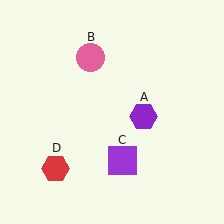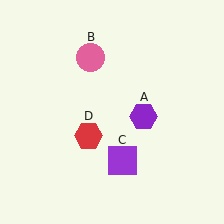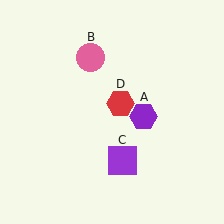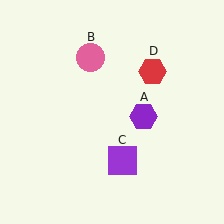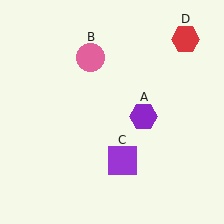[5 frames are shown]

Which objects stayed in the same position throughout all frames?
Purple hexagon (object A) and pink circle (object B) and purple square (object C) remained stationary.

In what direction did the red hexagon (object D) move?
The red hexagon (object D) moved up and to the right.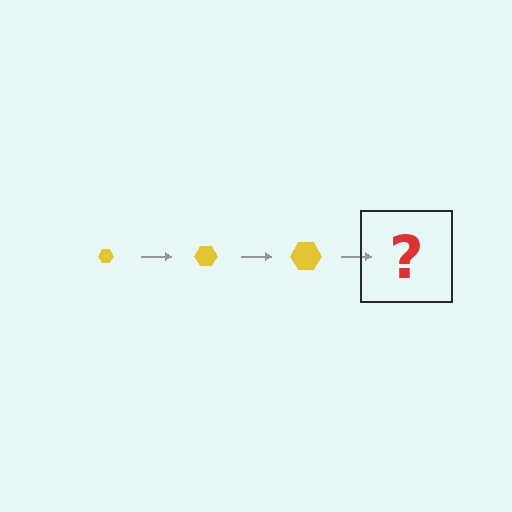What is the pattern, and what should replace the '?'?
The pattern is that the hexagon gets progressively larger each step. The '?' should be a yellow hexagon, larger than the previous one.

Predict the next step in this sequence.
The next step is a yellow hexagon, larger than the previous one.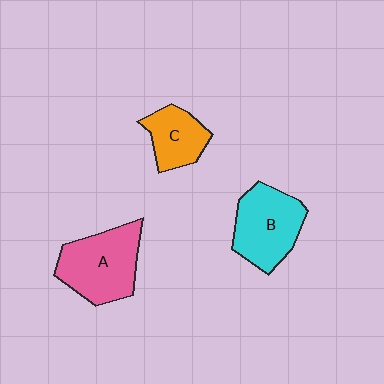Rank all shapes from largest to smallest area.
From largest to smallest: A (pink), B (cyan), C (orange).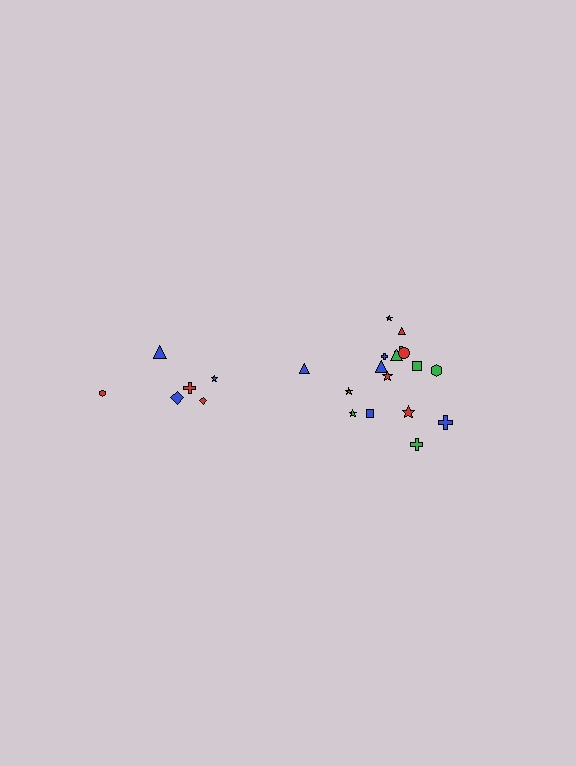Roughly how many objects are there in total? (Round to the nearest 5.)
Roughly 25 objects in total.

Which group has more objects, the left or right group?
The right group.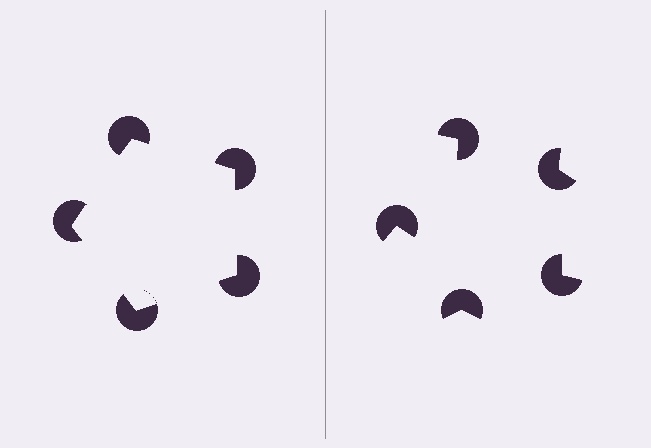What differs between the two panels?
The pac-man discs are positioned identically on both sides; only the wedge orientations differ. On the left they align to a pentagon; on the right they are misaligned.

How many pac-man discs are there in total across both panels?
10 — 5 on each side.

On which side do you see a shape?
An illusory pentagon appears on the left side. On the right side the wedge cuts are rotated, so no coherent shape forms.